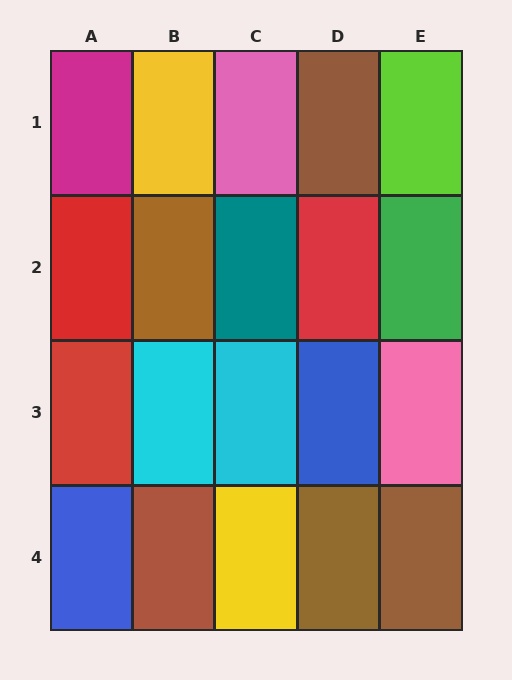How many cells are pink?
2 cells are pink.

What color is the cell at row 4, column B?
Brown.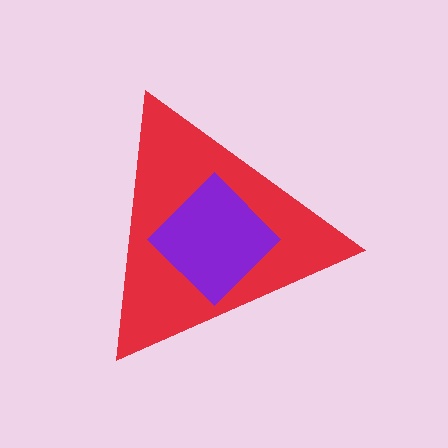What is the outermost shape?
The red triangle.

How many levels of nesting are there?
2.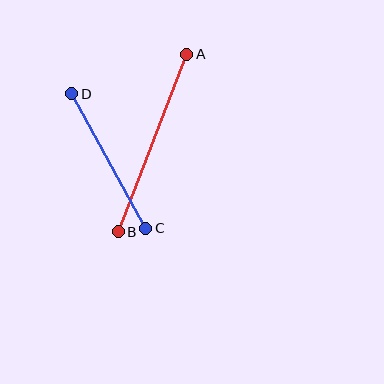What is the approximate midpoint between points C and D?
The midpoint is at approximately (109, 161) pixels.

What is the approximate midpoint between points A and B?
The midpoint is at approximately (152, 143) pixels.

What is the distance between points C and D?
The distance is approximately 154 pixels.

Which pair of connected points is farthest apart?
Points A and B are farthest apart.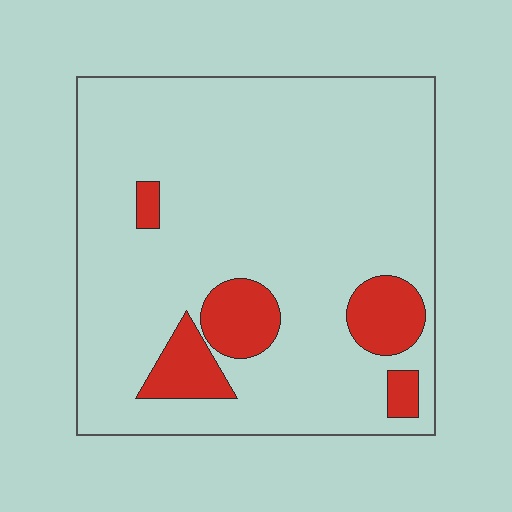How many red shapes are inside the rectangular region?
5.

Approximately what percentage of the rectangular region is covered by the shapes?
Approximately 15%.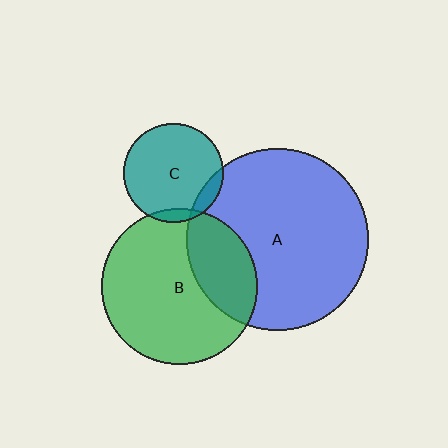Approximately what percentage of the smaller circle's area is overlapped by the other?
Approximately 5%.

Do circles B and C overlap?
Yes.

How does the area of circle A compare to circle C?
Approximately 3.3 times.